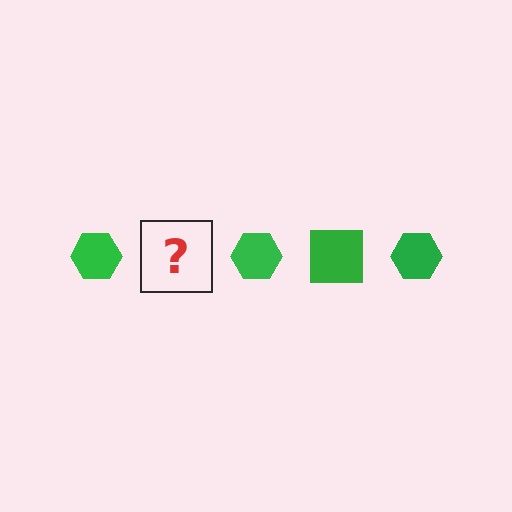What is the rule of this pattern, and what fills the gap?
The rule is that the pattern cycles through hexagon, square shapes in green. The gap should be filled with a green square.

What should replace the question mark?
The question mark should be replaced with a green square.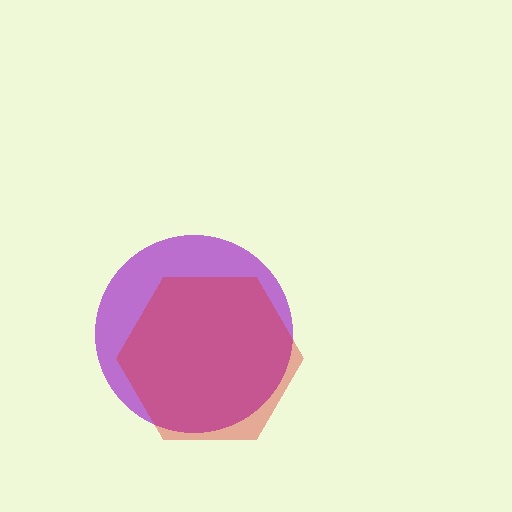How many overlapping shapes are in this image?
There are 2 overlapping shapes in the image.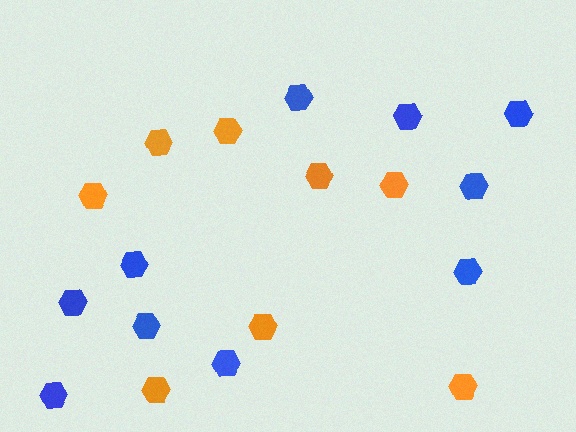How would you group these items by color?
There are 2 groups: one group of orange hexagons (8) and one group of blue hexagons (10).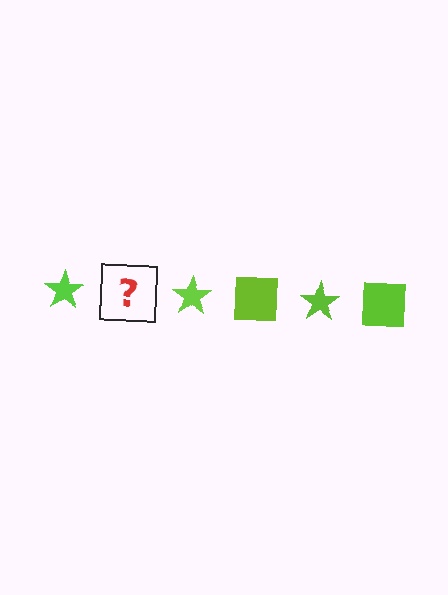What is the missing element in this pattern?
The missing element is a lime square.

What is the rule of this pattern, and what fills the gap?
The rule is that the pattern cycles through star, square shapes in lime. The gap should be filled with a lime square.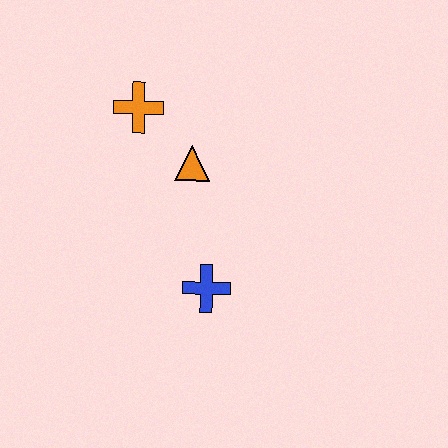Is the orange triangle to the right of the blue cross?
No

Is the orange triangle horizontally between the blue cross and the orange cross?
Yes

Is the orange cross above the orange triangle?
Yes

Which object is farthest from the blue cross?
The orange cross is farthest from the blue cross.